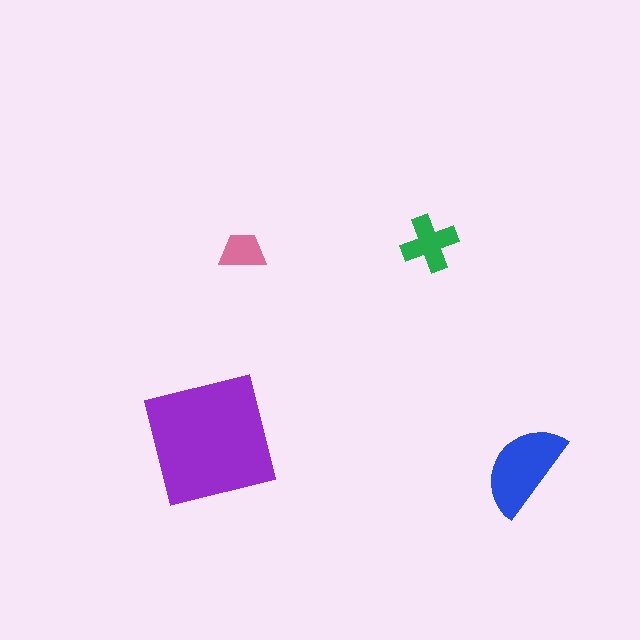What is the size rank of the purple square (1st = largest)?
1st.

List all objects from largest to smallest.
The purple square, the blue semicircle, the green cross, the pink trapezoid.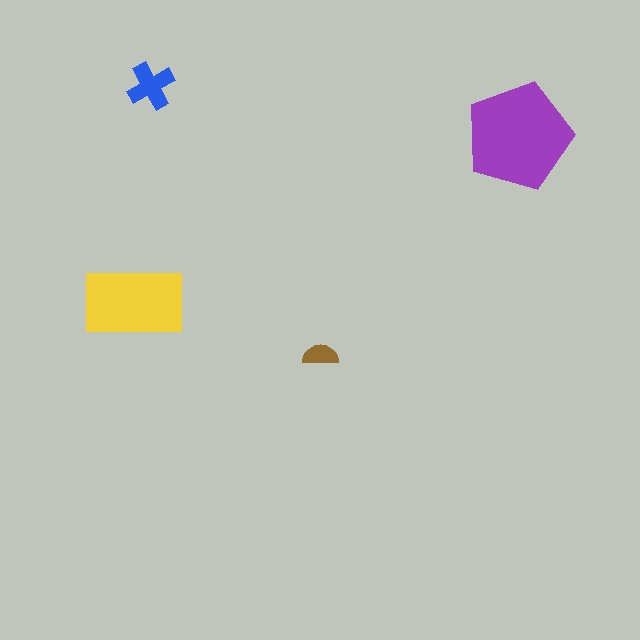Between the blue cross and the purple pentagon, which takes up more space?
The purple pentagon.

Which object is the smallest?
The brown semicircle.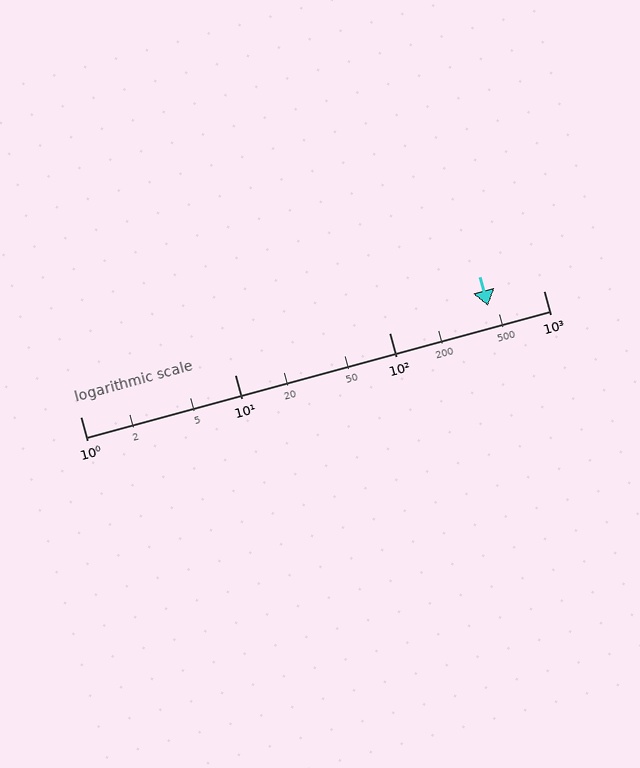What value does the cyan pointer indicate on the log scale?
The pointer indicates approximately 440.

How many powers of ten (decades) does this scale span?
The scale spans 3 decades, from 1 to 1000.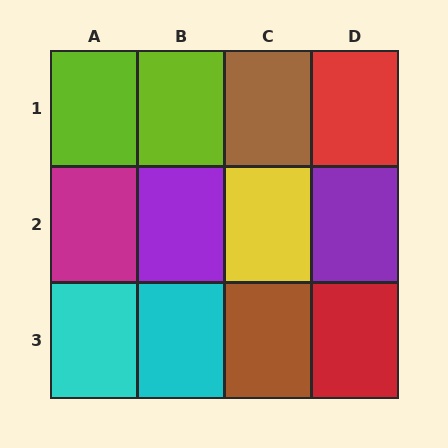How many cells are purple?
2 cells are purple.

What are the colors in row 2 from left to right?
Magenta, purple, yellow, purple.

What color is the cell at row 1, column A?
Lime.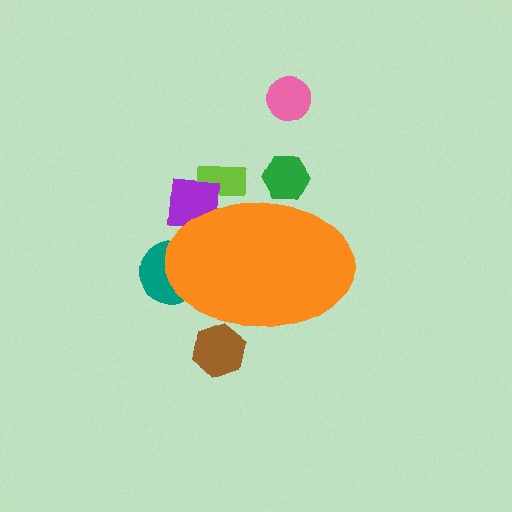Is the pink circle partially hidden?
No, the pink circle is fully visible.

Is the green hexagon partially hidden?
Yes, the green hexagon is partially hidden behind the orange ellipse.